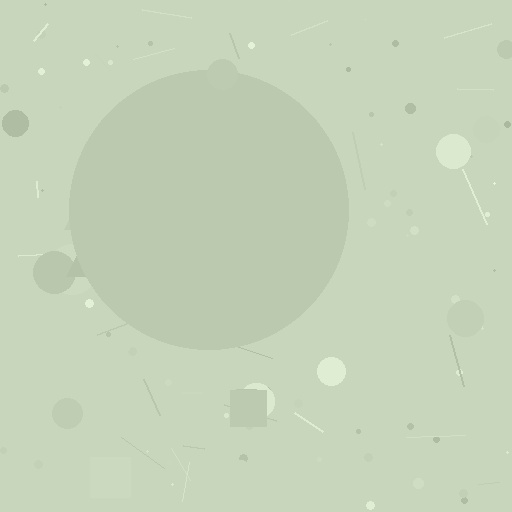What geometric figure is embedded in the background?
A circle is embedded in the background.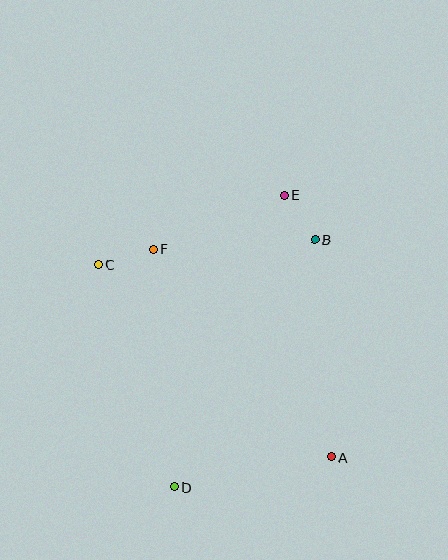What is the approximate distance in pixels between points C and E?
The distance between C and E is approximately 199 pixels.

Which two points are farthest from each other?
Points D and E are farthest from each other.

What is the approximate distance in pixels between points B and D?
The distance between B and D is approximately 284 pixels.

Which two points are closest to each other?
Points B and E are closest to each other.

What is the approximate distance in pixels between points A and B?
The distance between A and B is approximately 218 pixels.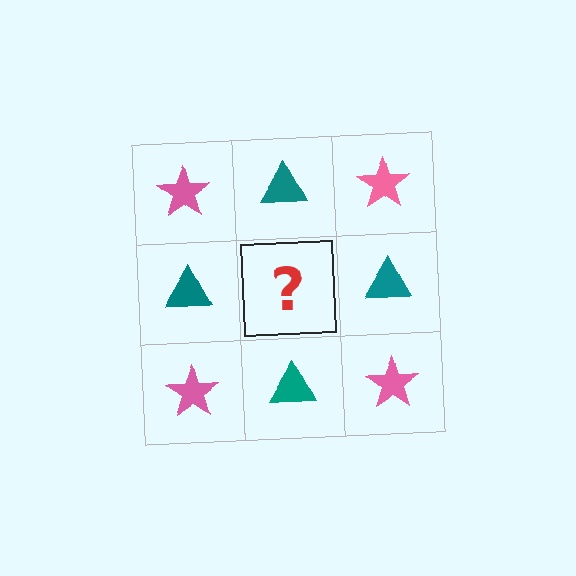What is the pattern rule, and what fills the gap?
The rule is that it alternates pink star and teal triangle in a checkerboard pattern. The gap should be filled with a pink star.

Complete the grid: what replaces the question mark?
The question mark should be replaced with a pink star.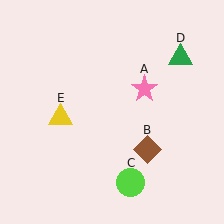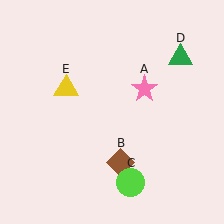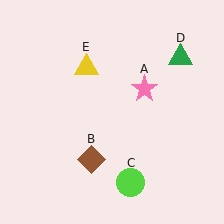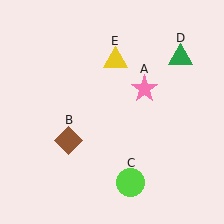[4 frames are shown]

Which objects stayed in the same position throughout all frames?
Pink star (object A) and lime circle (object C) and green triangle (object D) remained stationary.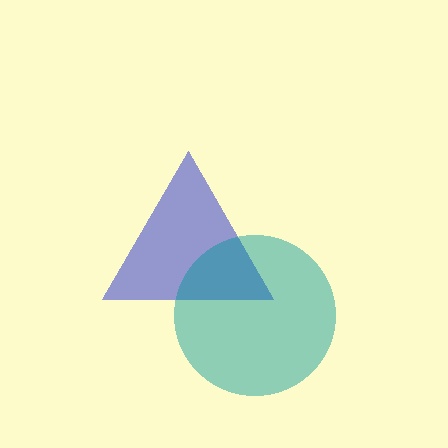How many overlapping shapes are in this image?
There are 2 overlapping shapes in the image.